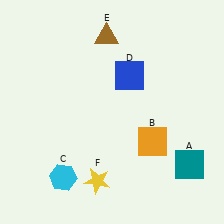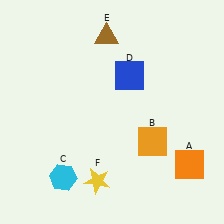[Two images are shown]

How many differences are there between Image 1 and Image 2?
There is 1 difference between the two images.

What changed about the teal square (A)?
In Image 1, A is teal. In Image 2, it changed to orange.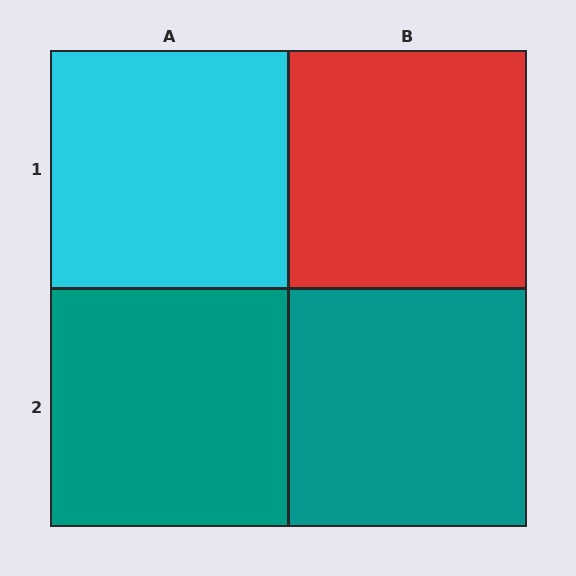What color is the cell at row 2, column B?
Teal.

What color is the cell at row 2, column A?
Teal.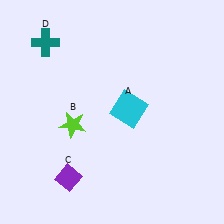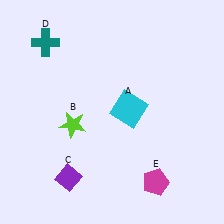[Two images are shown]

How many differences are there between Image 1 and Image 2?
There is 1 difference between the two images.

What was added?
A magenta pentagon (E) was added in Image 2.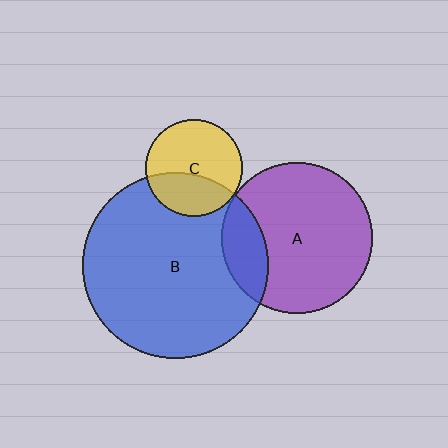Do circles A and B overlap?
Yes.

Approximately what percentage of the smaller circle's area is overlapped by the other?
Approximately 20%.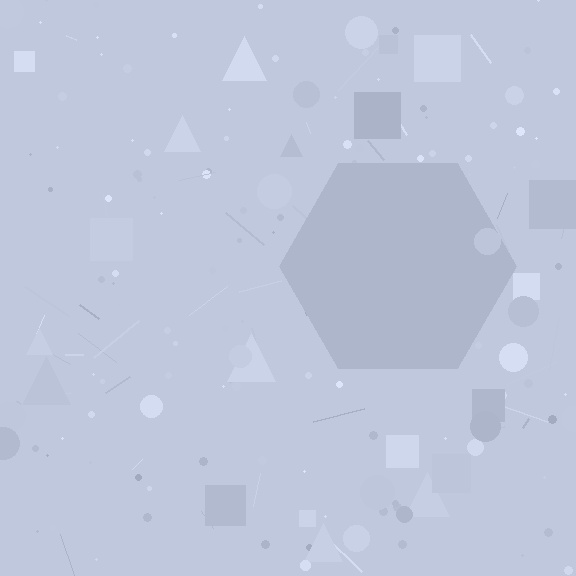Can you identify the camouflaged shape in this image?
The camouflaged shape is a hexagon.